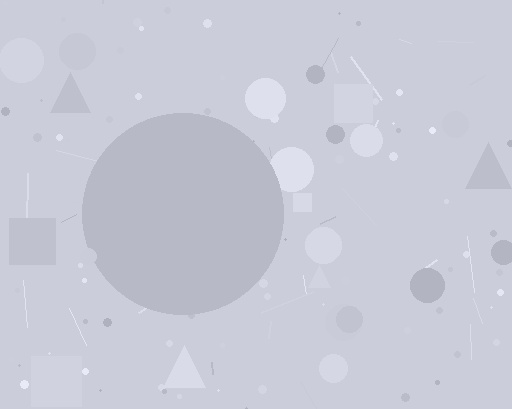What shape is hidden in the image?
A circle is hidden in the image.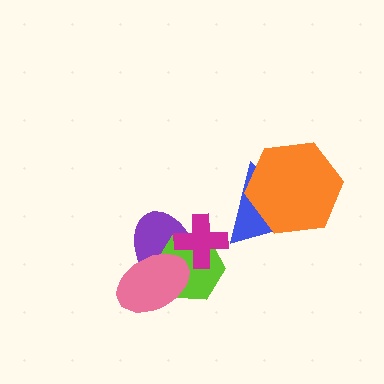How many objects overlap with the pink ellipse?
2 objects overlap with the pink ellipse.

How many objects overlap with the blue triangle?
1 object overlaps with the blue triangle.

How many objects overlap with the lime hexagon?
3 objects overlap with the lime hexagon.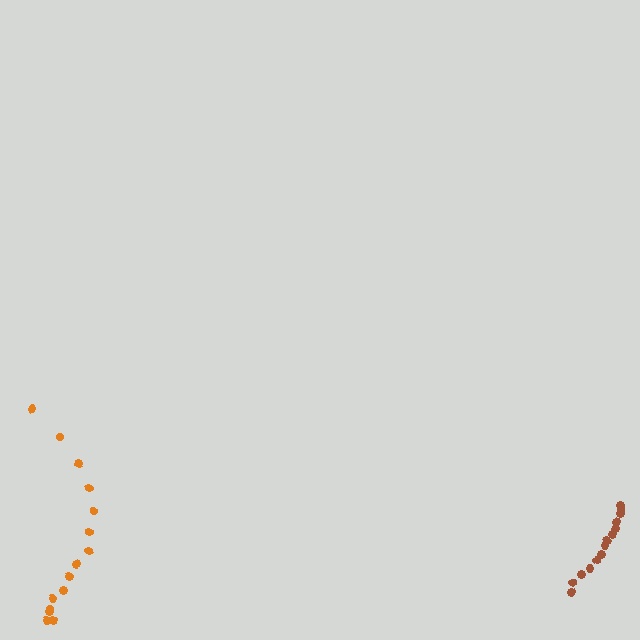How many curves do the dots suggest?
There are 2 distinct paths.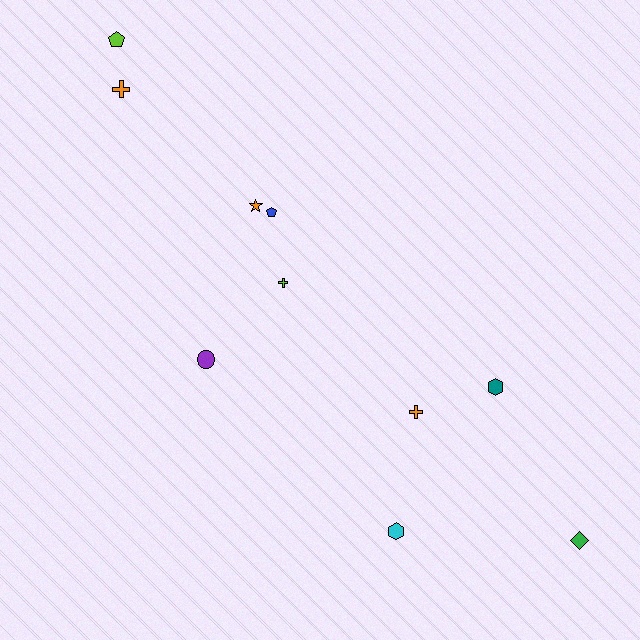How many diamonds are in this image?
There is 1 diamond.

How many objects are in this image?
There are 10 objects.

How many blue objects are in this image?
There is 1 blue object.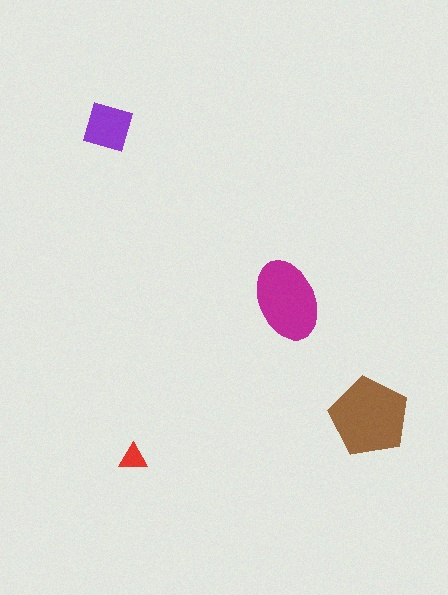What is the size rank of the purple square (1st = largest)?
3rd.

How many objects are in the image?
There are 4 objects in the image.